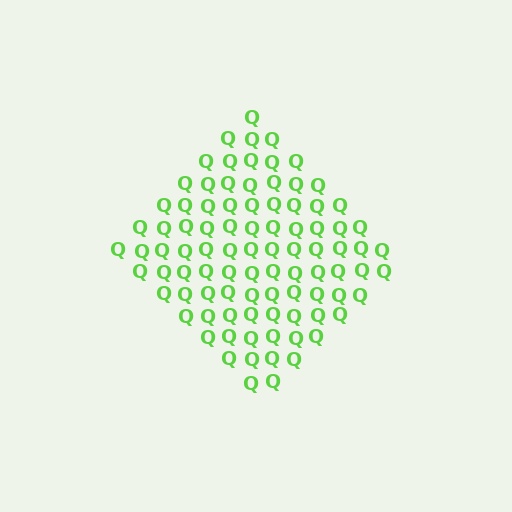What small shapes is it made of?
It is made of small letter Q's.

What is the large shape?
The large shape is a diamond.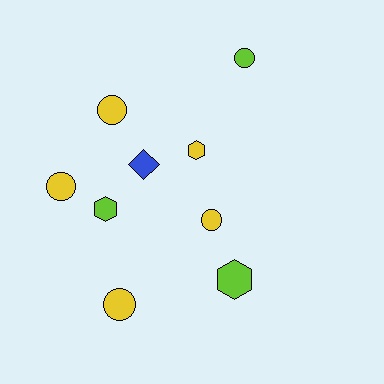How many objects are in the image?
There are 9 objects.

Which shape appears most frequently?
Circle, with 5 objects.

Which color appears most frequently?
Yellow, with 5 objects.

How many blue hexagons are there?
There are no blue hexagons.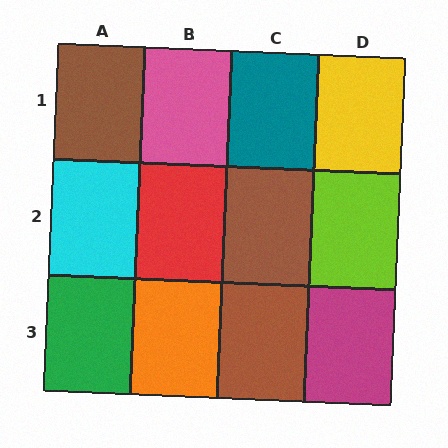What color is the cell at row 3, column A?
Green.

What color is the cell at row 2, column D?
Lime.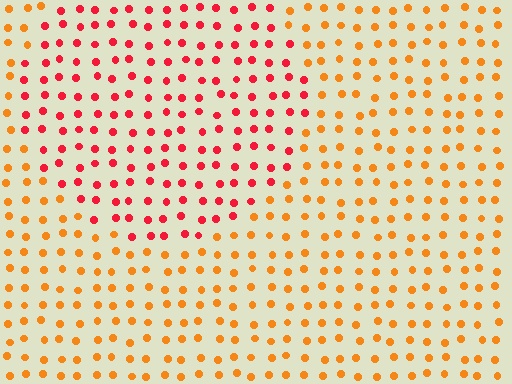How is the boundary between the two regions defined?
The boundary is defined purely by a slight shift in hue (about 39 degrees). Spacing, size, and orientation are identical on both sides.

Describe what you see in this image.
The image is filled with small orange elements in a uniform arrangement. A circle-shaped region is visible where the elements are tinted to a slightly different hue, forming a subtle color boundary.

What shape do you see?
I see a circle.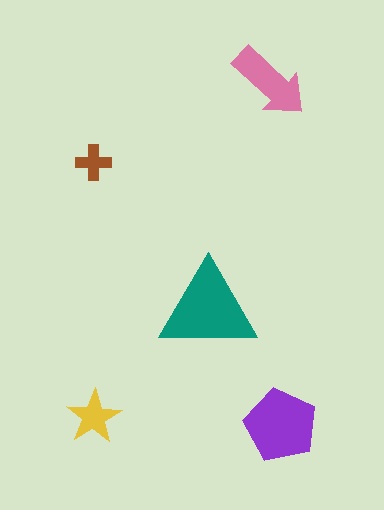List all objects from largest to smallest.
The teal triangle, the purple pentagon, the pink arrow, the yellow star, the brown cross.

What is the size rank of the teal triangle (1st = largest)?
1st.